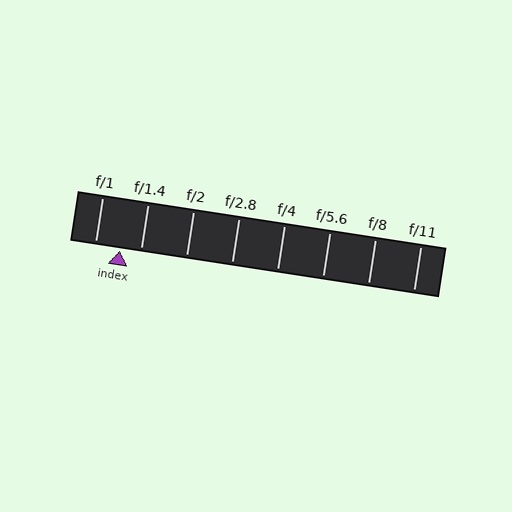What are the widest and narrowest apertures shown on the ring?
The widest aperture shown is f/1 and the narrowest is f/11.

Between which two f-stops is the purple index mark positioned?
The index mark is between f/1 and f/1.4.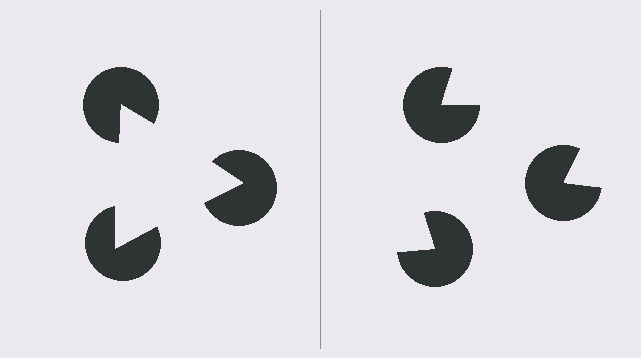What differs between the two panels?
The pac-man discs are positioned identically on both sides; only the wedge orientations differ. On the left they align to a triangle; on the right they are misaligned.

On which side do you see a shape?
An illusory triangle appears on the left side. On the right side the wedge cuts are rotated, so no coherent shape forms.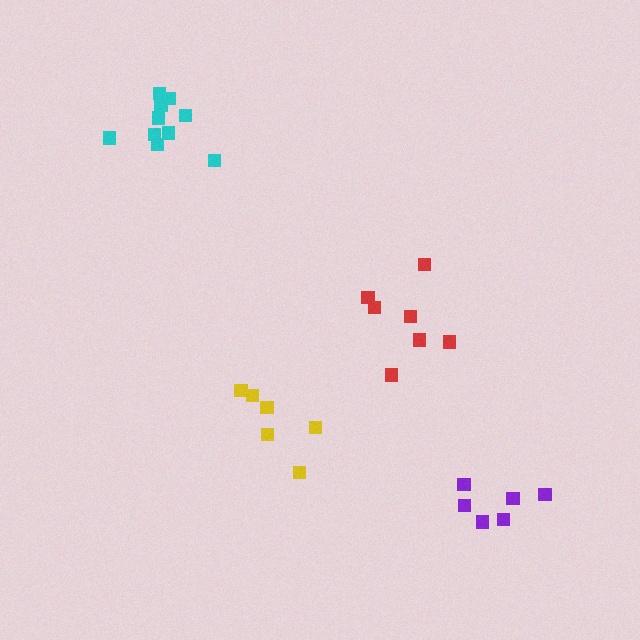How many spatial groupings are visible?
There are 4 spatial groupings.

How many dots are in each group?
Group 1: 7 dots, Group 2: 6 dots, Group 3: 6 dots, Group 4: 10 dots (29 total).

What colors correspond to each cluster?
The clusters are colored: red, yellow, purple, cyan.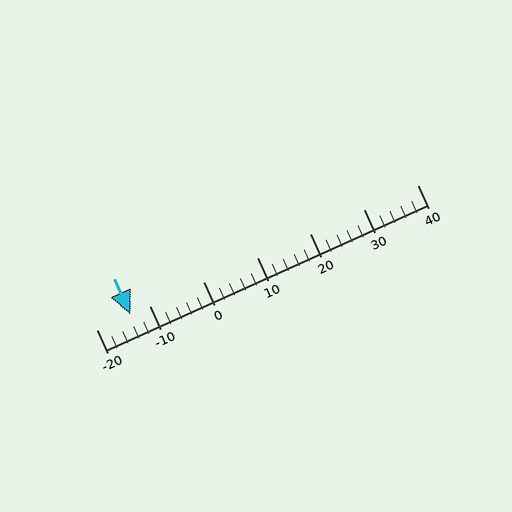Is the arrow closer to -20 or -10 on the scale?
The arrow is closer to -10.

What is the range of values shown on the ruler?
The ruler shows values from -20 to 40.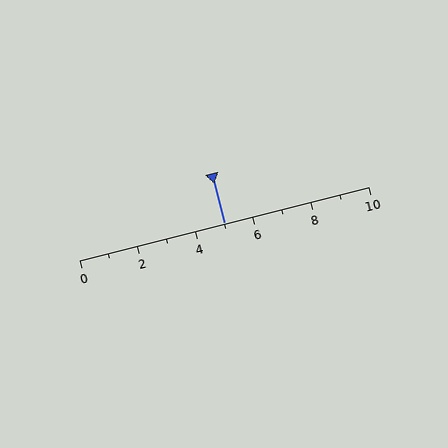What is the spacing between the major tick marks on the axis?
The major ticks are spaced 2 apart.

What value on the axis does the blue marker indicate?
The marker indicates approximately 5.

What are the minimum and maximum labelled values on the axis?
The axis runs from 0 to 10.